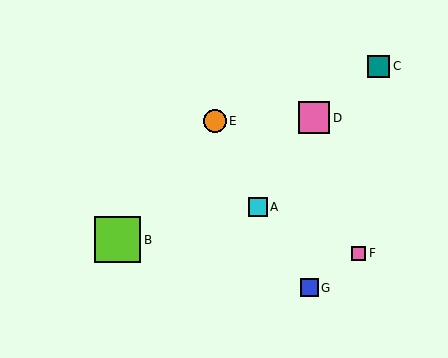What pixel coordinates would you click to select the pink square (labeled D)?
Click at (314, 118) to select the pink square D.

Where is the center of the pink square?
The center of the pink square is at (359, 253).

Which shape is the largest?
The lime square (labeled B) is the largest.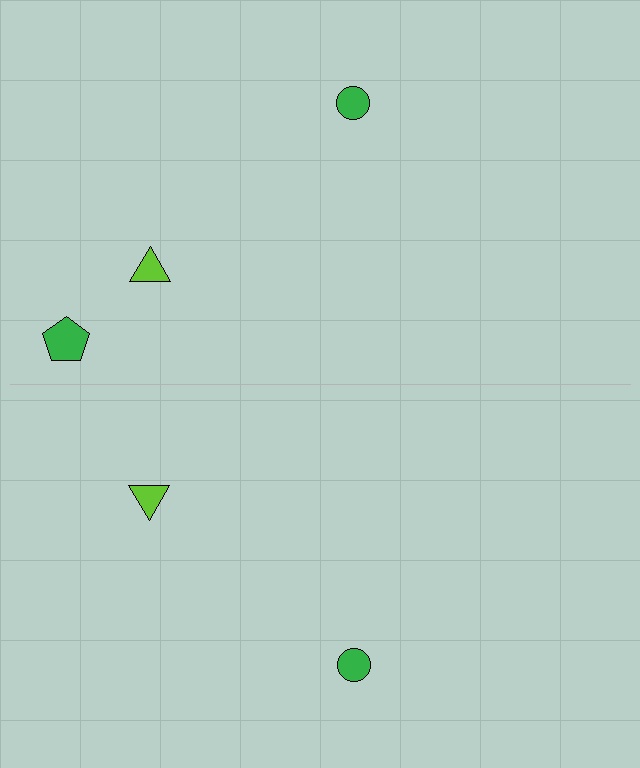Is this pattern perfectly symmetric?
No, the pattern is not perfectly symmetric. A green pentagon is missing from the bottom side.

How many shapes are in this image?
There are 5 shapes in this image.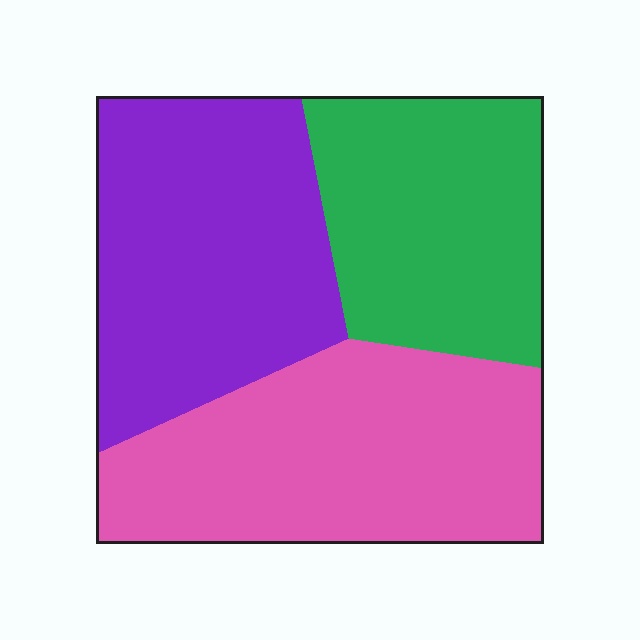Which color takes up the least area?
Green, at roughly 30%.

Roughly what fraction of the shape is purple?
Purple covers roughly 35% of the shape.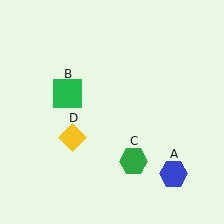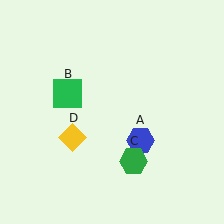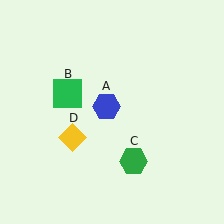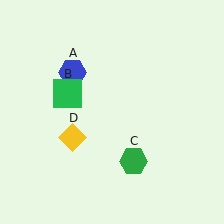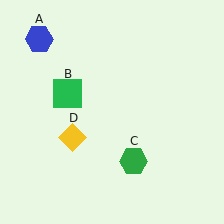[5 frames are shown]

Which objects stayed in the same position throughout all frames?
Green square (object B) and green hexagon (object C) and yellow diamond (object D) remained stationary.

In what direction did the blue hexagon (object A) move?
The blue hexagon (object A) moved up and to the left.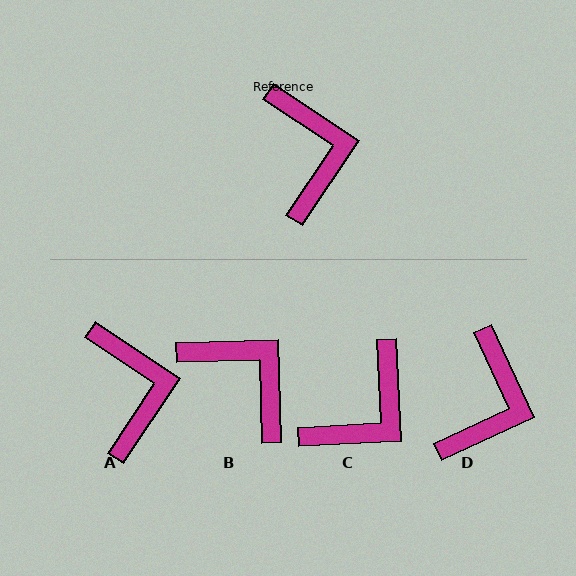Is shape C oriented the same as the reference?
No, it is off by about 53 degrees.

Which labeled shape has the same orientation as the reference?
A.